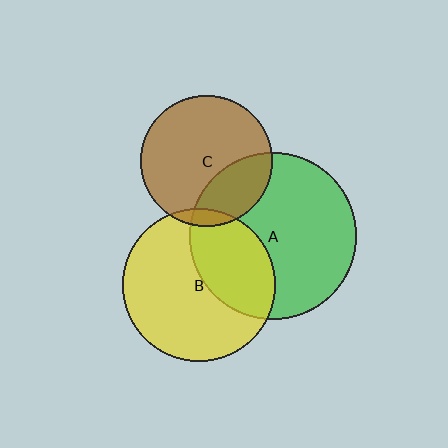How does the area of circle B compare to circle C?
Approximately 1.3 times.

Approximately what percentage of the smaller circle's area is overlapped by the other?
Approximately 25%.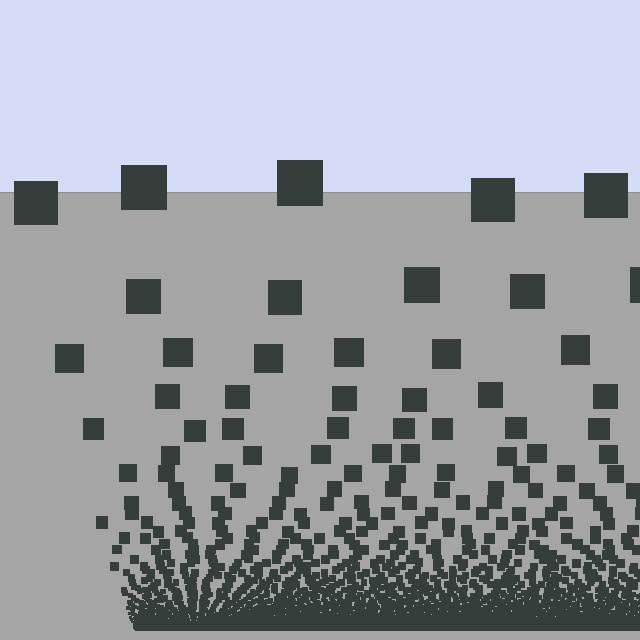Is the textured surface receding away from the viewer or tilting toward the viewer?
The surface appears to tilt toward the viewer. Texture elements get larger and sparser toward the top.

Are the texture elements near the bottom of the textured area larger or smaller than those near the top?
Smaller. The gradient is inverted — elements near the bottom are smaller and denser.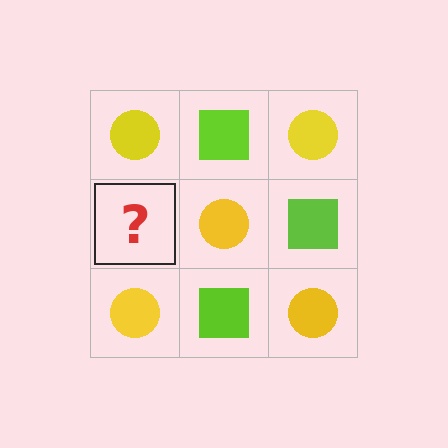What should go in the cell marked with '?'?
The missing cell should contain a lime square.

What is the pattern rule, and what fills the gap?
The rule is that it alternates yellow circle and lime square in a checkerboard pattern. The gap should be filled with a lime square.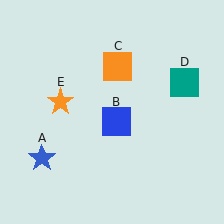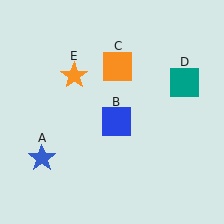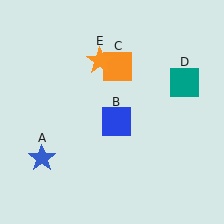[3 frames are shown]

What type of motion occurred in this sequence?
The orange star (object E) rotated clockwise around the center of the scene.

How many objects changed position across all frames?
1 object changed position: orange star (object E).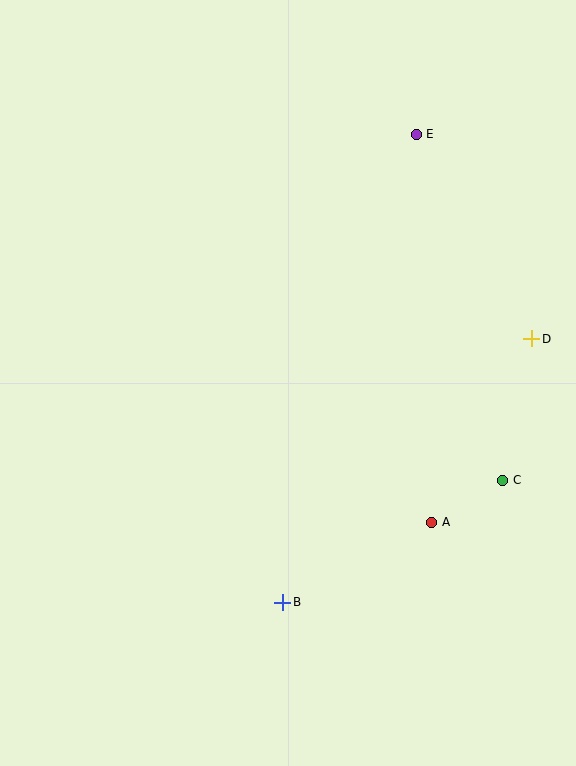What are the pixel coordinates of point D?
Point D is at (532, 339).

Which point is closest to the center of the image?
Point A at (432, 522) is closest to the center.